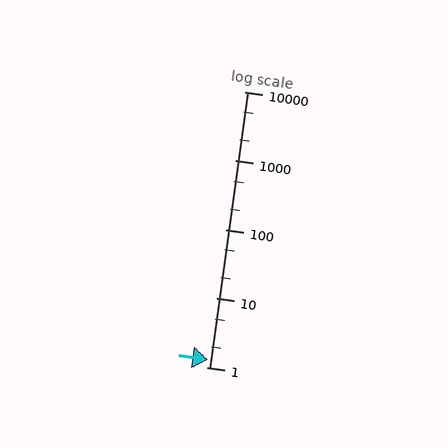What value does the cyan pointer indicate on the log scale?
The pointer indicates approximately 1.3.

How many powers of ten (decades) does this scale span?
The scale spans 4 decades, from 1 to 10000.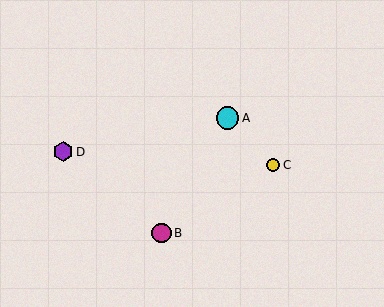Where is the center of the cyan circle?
The center of the cyan circle is at (228, 118).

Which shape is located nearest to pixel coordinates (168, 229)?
The magenta circle (labeled B) at (161, 233) is nearest to that location.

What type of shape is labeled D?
Shape D is a purple hexagon.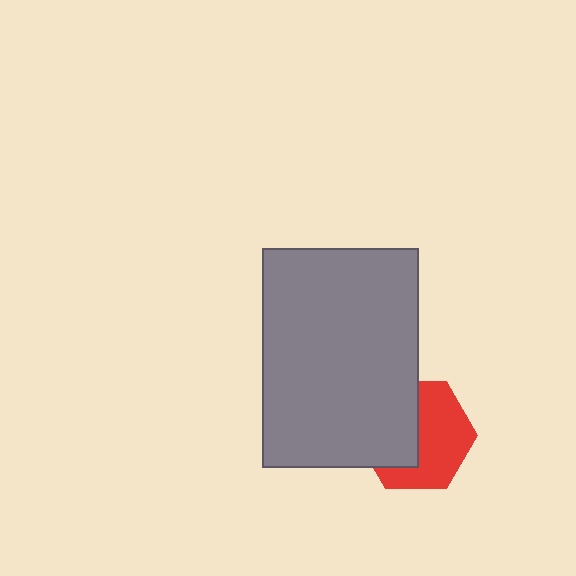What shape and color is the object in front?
The object in front is a gray rectangle.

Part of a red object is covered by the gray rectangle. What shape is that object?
It is a hexagon.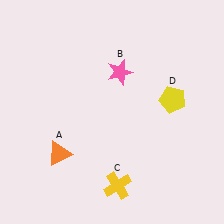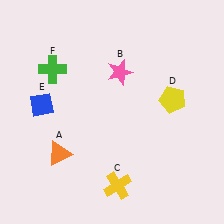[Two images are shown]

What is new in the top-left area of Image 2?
A green cross (F) was added in the top-left area of Image 2.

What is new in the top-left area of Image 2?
A blue diamond (E) was added in the top-left area of Image 2.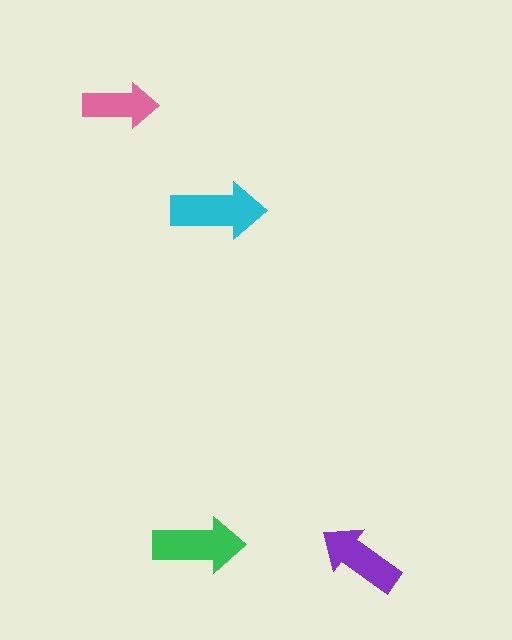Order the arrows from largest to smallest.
the cyan one, the green one, the purple one, the pink one.